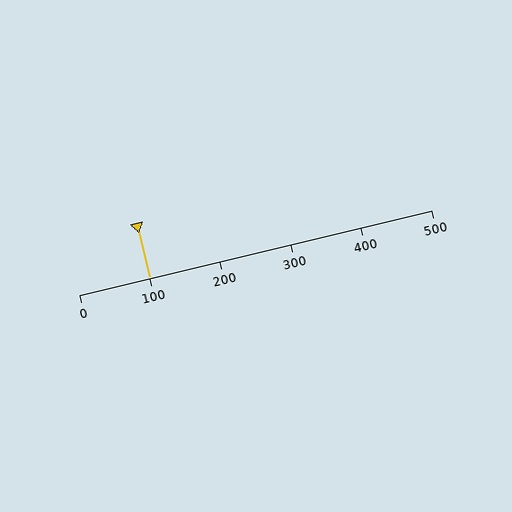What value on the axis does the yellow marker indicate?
The marker indicates approximately 100.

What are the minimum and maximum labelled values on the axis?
The axis runs from 0 to 500.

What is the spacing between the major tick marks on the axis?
The major ticks are spaced 100 apart.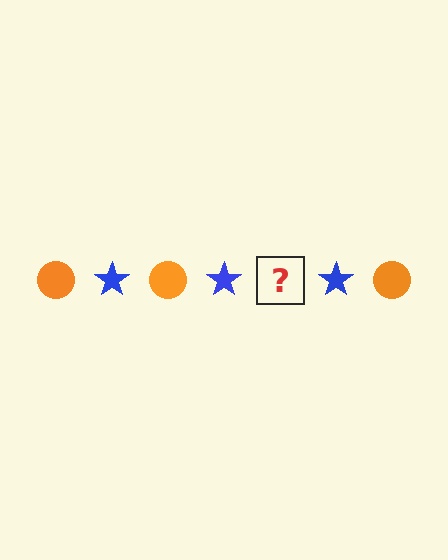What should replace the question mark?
The question mark should be replaced with an orange circle.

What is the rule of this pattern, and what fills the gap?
The rule is that the pattern alternates between orange circle and blue star. The gap should be filled with an orange circle.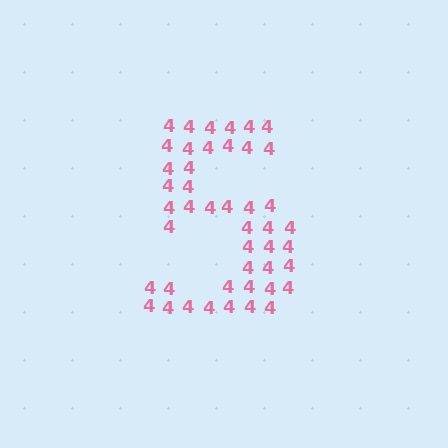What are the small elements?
The small elements are digit 4's.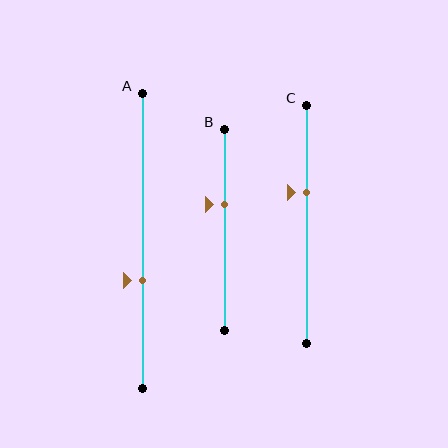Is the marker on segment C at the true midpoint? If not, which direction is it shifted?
No, the marker on segment C is shifted upward by about 13% of the segment length.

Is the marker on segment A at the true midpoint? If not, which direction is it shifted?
No, the marker on segment A is shifted downward by about 14% of the segment length.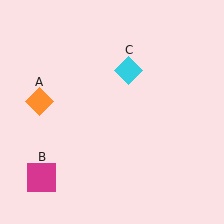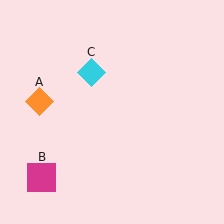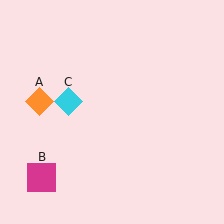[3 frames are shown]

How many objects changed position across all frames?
1 object changed position: cyan diamond (object C).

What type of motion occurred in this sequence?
The cyan diamond (object C) rotated counterclockwise around the center of the scene.